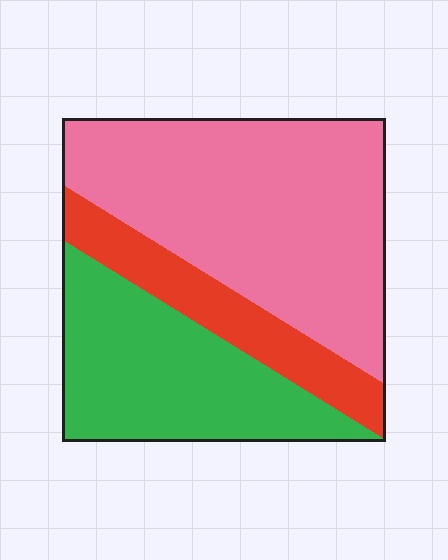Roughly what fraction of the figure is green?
Green covers 32% of the figure.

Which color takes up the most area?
Pink, at roughly 50%.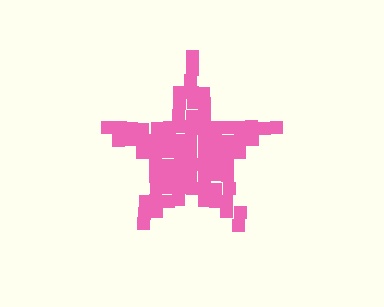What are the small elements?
The small elements are squares.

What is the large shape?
The large shape is a star.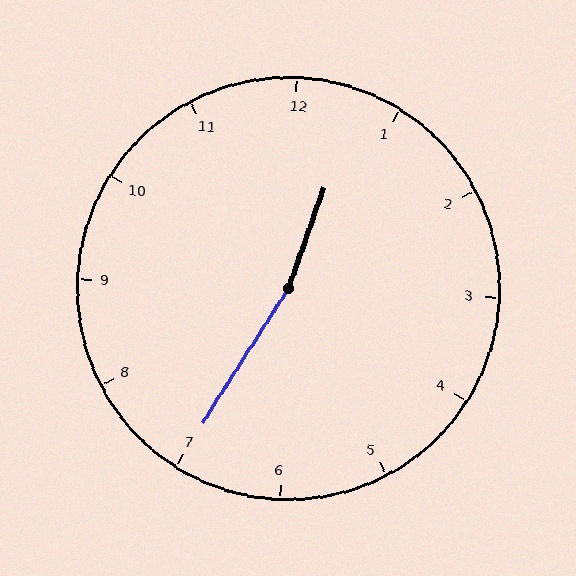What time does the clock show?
12:35.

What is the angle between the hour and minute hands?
Approximately 168 degrees.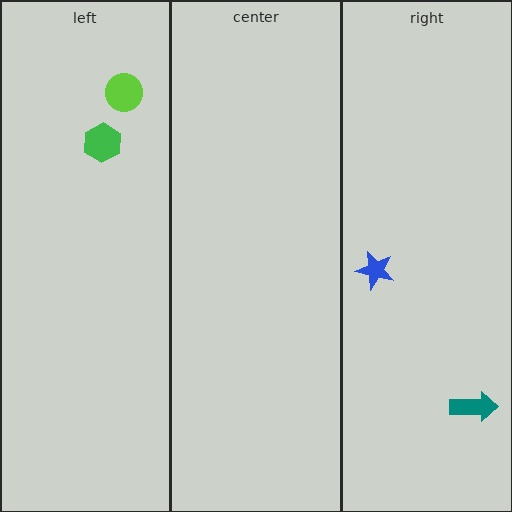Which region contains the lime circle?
The left region.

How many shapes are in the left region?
2.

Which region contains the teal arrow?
The right region.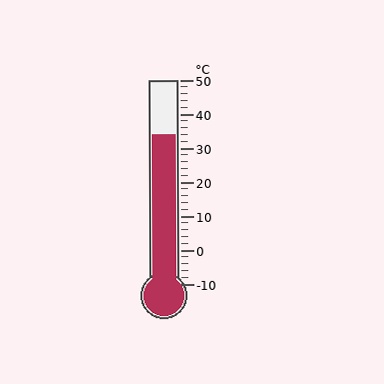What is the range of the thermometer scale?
The thermometer scale ranges from -10°C to 50°C.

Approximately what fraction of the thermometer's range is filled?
The thermometer is filled to approximately 75% of its range.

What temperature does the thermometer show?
The thermometer shows approximately 34°C.